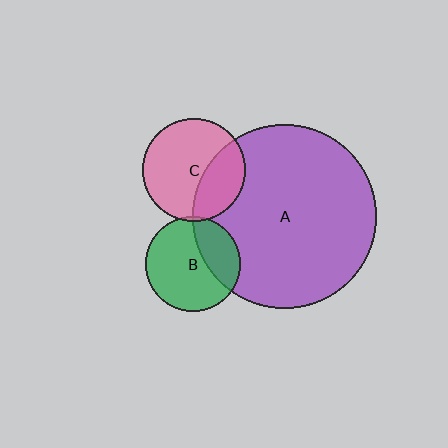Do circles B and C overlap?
Yes.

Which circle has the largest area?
Circle A (purple).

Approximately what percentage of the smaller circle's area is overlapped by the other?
Approximately 5%.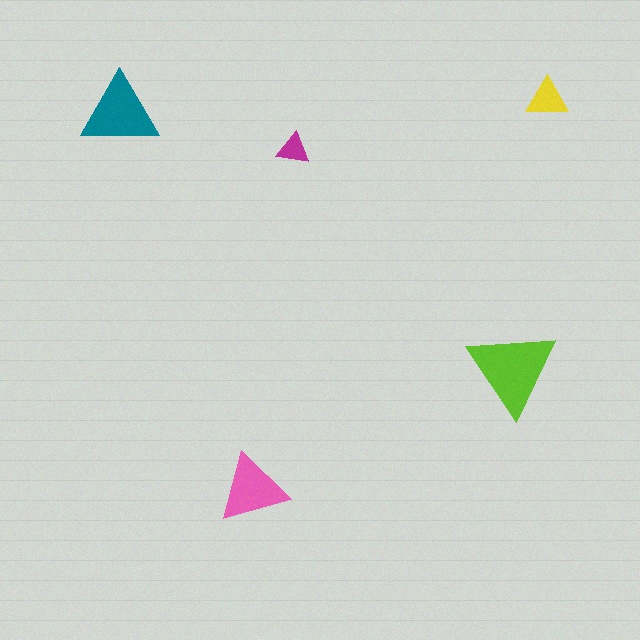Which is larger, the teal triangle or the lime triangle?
The lime one.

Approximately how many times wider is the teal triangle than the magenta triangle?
About 2.5 times wider.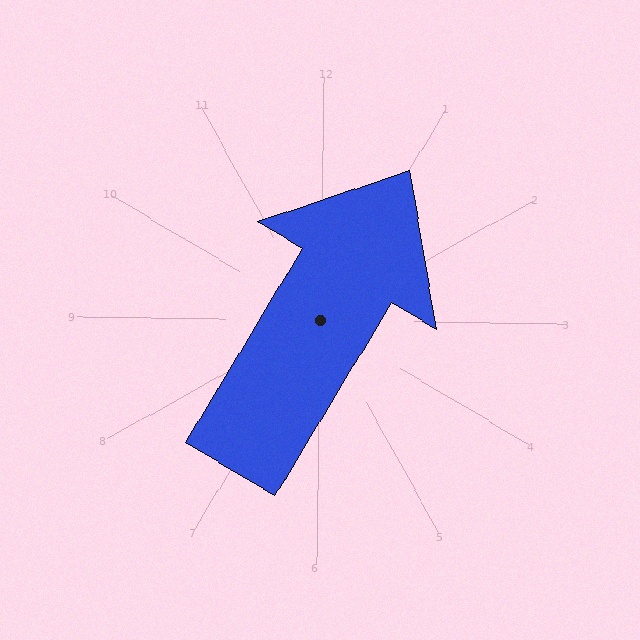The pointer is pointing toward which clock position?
Roughly 1 o'clock.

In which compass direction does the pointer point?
Northeast.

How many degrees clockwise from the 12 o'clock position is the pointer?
Approximately 30 degrees.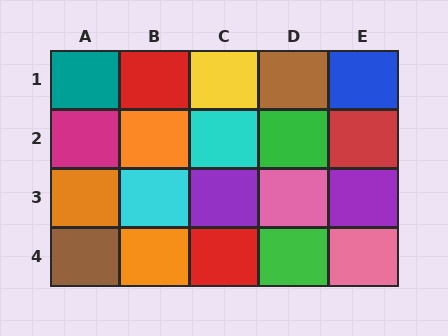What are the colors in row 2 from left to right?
Magenta, orange, cyan, green, red.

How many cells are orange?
3 cells are orange.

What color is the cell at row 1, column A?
Teal.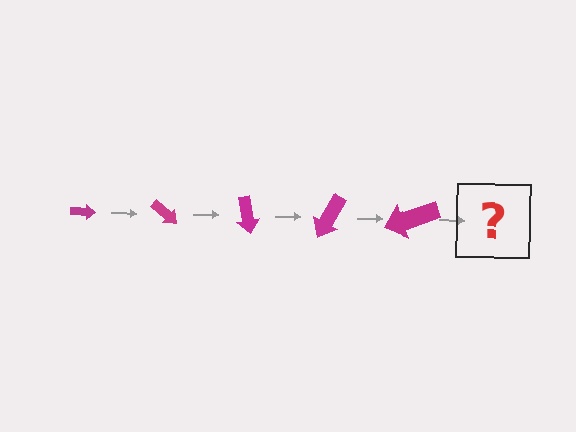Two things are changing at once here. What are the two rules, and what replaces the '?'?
The two rules are that the arrow grows larger each step and it rotates 40 degrees each step. The '?' should be an arrow, larger than the previous one and rotated 200 degrees from the start.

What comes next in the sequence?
The next element should be an arrow, larger than the previous one and rotated 200 degrees from the start.